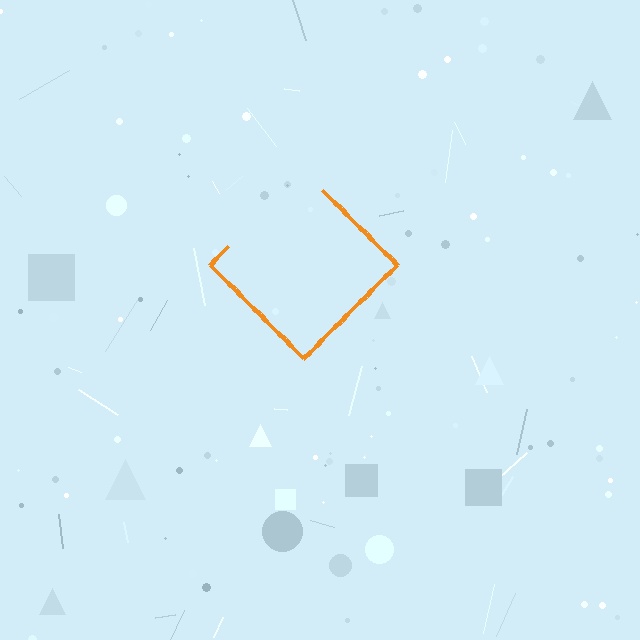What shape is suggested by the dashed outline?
The dashed outline suggests a diamond.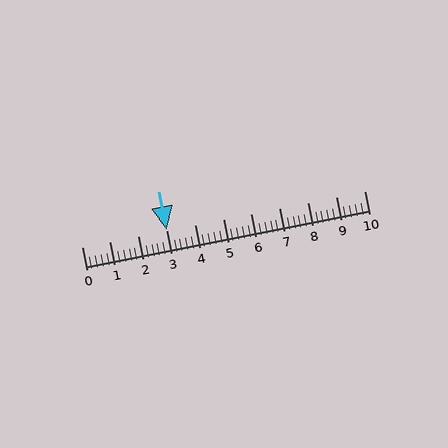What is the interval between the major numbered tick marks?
The major tick marks are spaced 1 units apart.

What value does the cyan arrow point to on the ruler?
The cyan arrow points to approximately 3.0.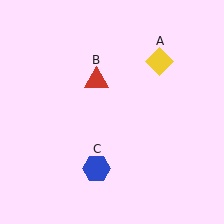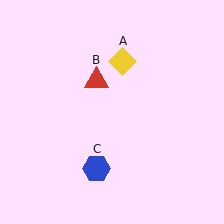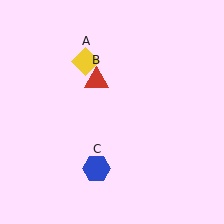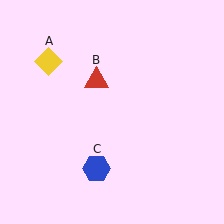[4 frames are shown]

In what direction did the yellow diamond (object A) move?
The yellow diamond (object A) moved left.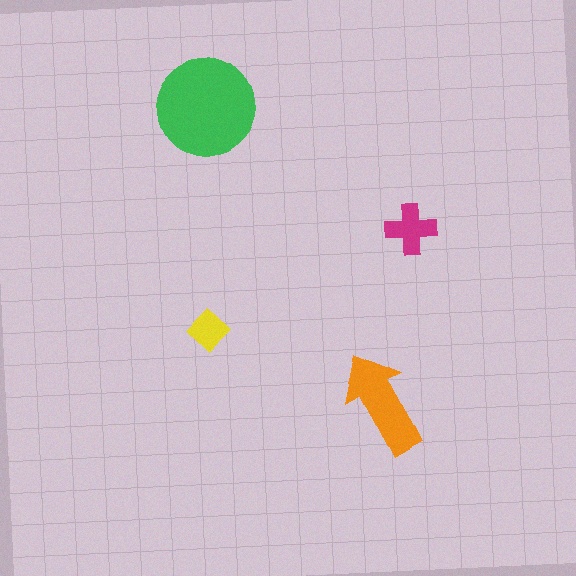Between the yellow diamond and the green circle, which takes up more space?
The green circle.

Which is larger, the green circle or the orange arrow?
The green circle.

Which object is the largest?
The green circle.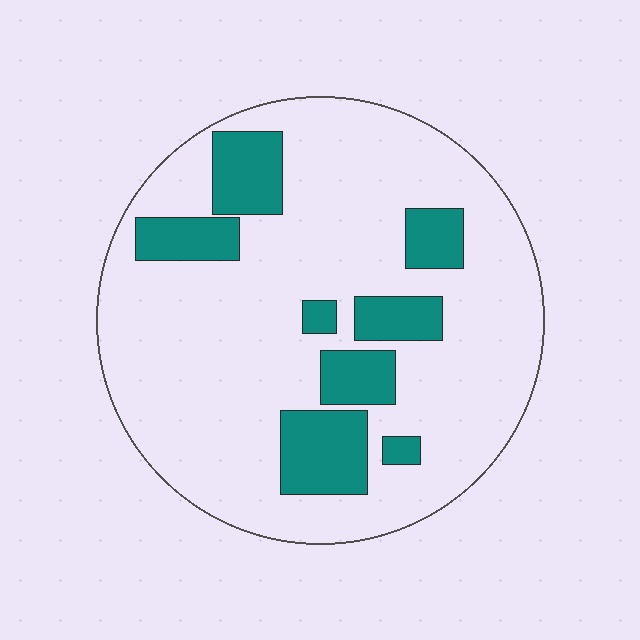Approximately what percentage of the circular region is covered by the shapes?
Approximately 20%.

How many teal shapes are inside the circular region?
8.